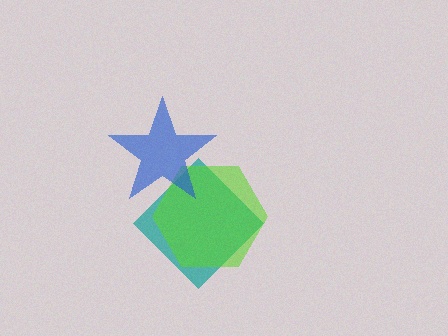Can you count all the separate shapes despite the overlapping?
Yes, there are 3 separate shapes.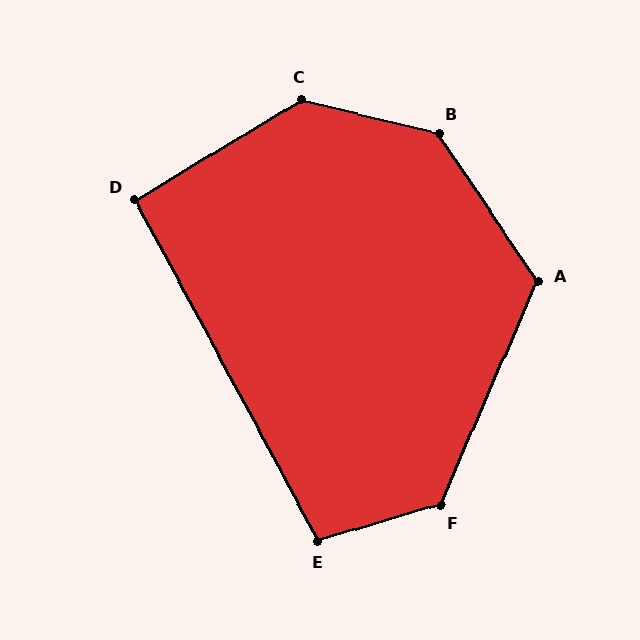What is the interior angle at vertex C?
Approximately 135 degrees (obtuse).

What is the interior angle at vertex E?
Approximately 102 degrees (obtuse).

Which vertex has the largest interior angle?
B, at approximately 138 degrees.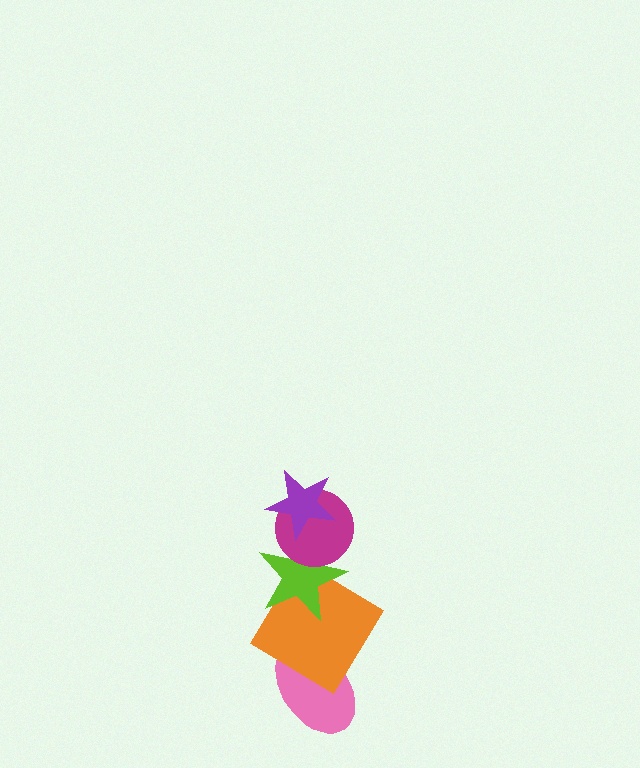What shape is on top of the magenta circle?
The purple star is on top of the magenta circle.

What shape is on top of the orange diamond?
The lime star is on top of the orange diamond.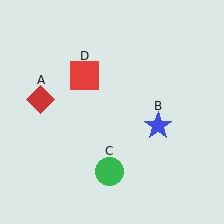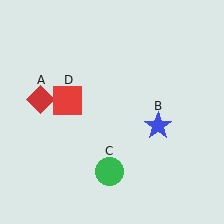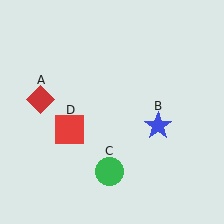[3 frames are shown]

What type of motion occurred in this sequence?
The red square (object D) rotated counterclockwise around the center of the scene.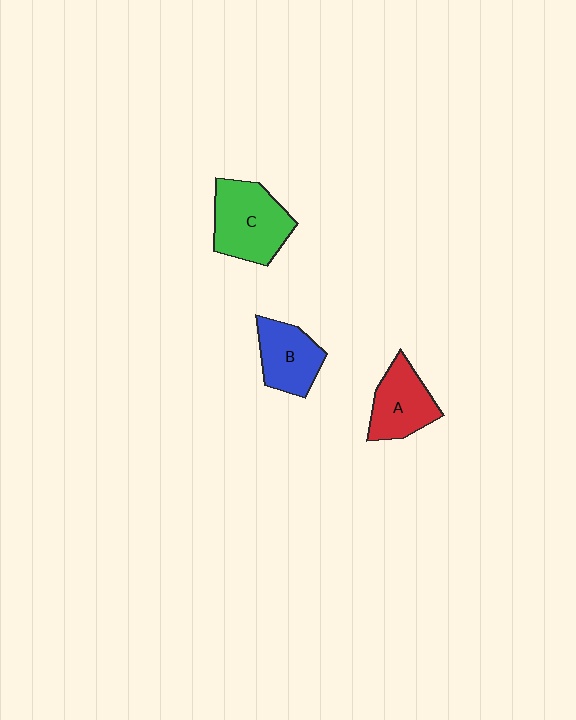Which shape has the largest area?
Shape C (green).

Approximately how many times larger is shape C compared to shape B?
Approximately 1.4 times.